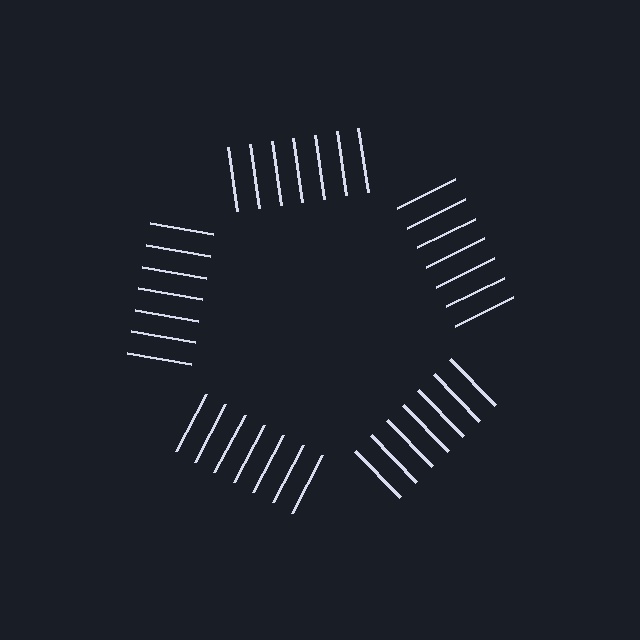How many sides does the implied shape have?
5 sides — the line-ends trace a pentagon.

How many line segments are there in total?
35 — 7 along each of the 5 edges.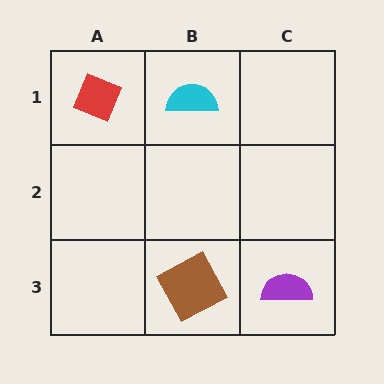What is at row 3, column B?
A brown square.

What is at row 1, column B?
A cyan semicircle.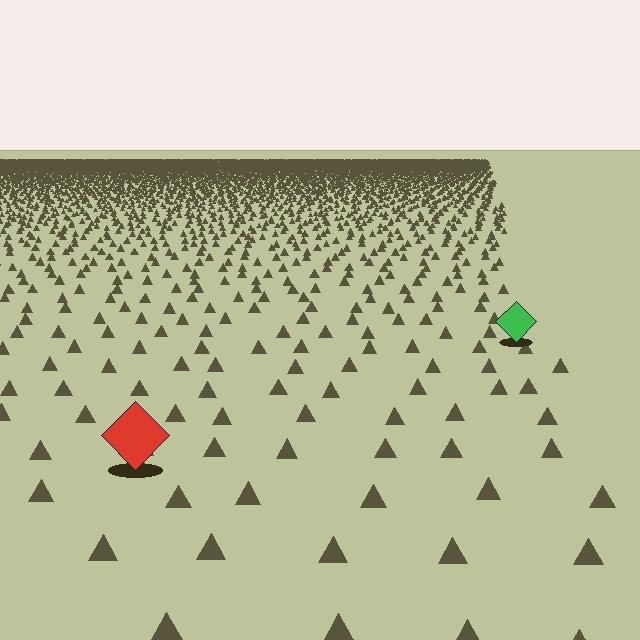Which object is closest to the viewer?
The red diamond is closest. The texture marks near it are larger and more spread out.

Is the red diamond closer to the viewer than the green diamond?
Yes. The red diamond is closer — you can tell from the texture gradient: the ground texture is coarser near it.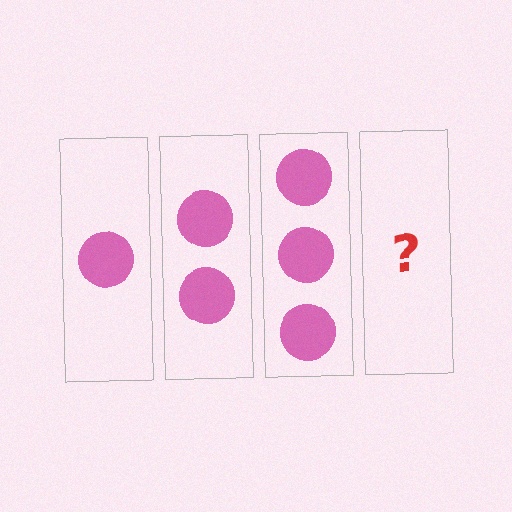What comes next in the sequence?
The next element should be 4 circles.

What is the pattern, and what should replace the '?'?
The pattern is that each step adds one more circle. The '?' should be 4 circles.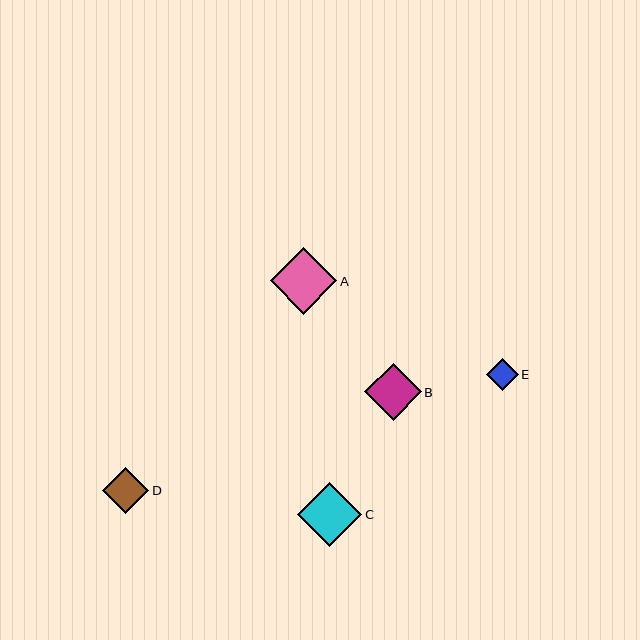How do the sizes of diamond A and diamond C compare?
Diamond A and diamond C are approximately the same size.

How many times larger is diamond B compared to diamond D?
Diamond B is approximately 1.2 times the size of diamond D.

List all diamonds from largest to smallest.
From largest to smallest: A, C, B, D, E.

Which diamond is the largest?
Diamond A is the largest with a size of approximately 66 pixels.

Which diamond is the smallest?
Diamond E is the smallest with a size of approximately 32 pixels.